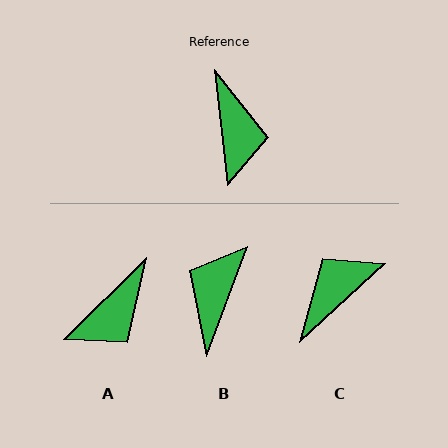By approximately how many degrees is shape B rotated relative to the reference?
Approximately 153 degrees counter-clockwise.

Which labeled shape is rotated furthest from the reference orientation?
B, about 153 degrees away.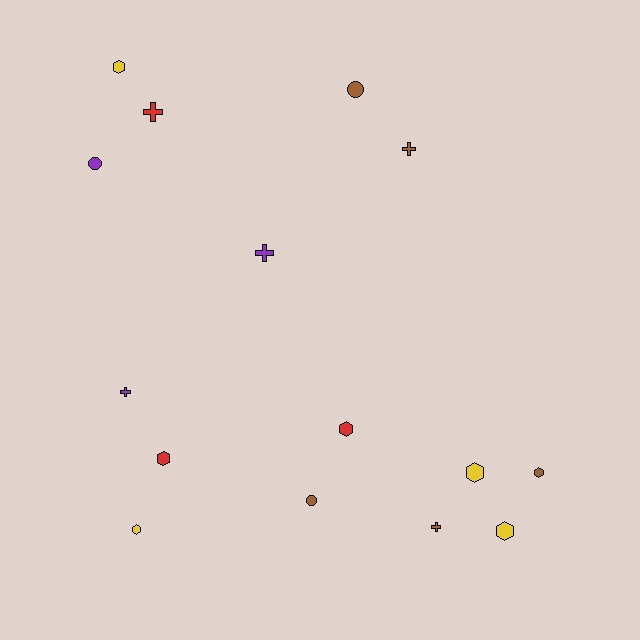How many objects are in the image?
There are 15 objects.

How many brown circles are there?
There are 2 brown circles.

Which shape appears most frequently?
Hexagon, with 7 objects.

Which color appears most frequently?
Brown, with 5 objects.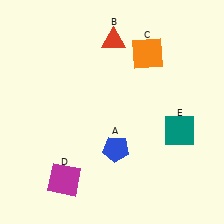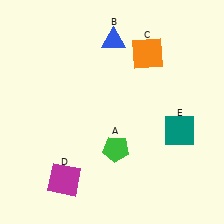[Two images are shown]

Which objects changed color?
A changed from blue to green. B changed from red to blue.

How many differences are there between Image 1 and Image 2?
There are 2 differences between the two images.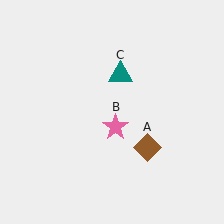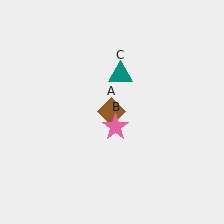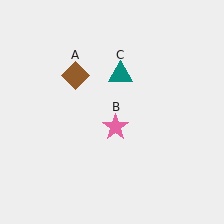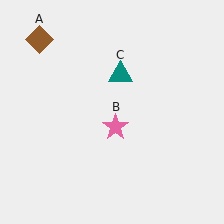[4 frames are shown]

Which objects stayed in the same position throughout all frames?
Pink star (object B) and teal triangle (object C) remained stationary.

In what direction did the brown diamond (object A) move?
The brown diamond (object A) moved up and to the left.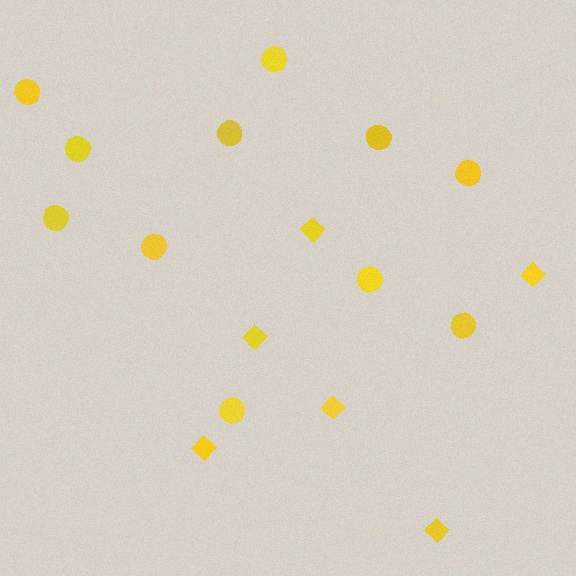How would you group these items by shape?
There are 2 groups: one group of diamonds (6) and one group of circles (11).